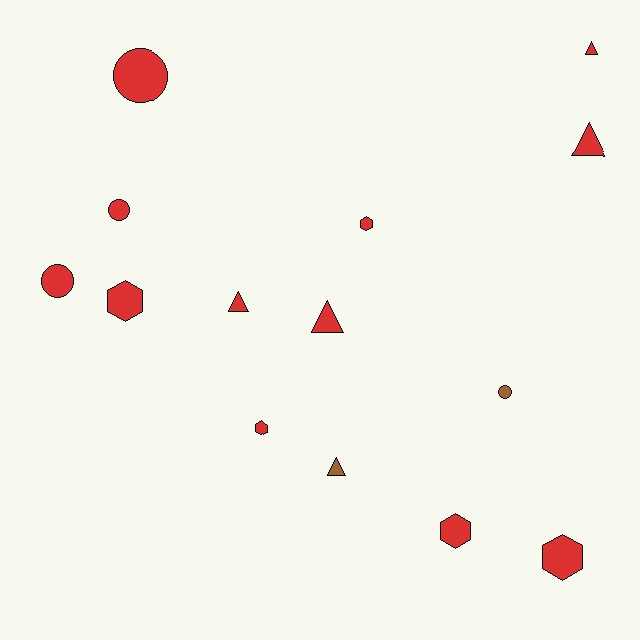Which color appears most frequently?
Red, with 12 objects.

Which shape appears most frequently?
Triangle, with 5 objects.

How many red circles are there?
There are 3 red circles.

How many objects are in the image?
There are 14 objects.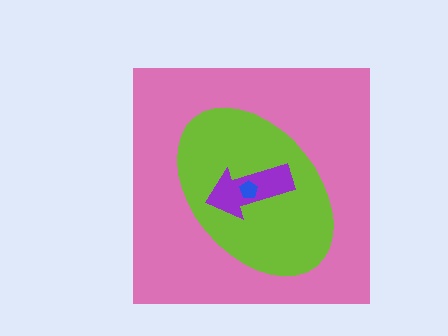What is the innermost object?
The blue pentagon.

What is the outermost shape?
The pink square.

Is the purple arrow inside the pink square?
Yes.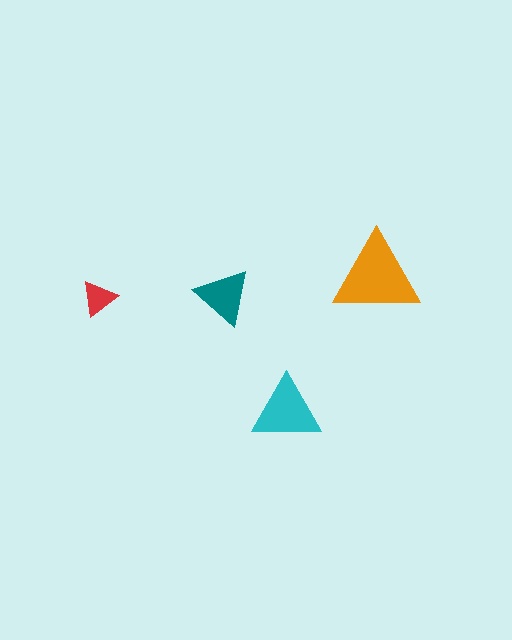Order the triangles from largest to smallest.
the orange one, the cyan one, the teal one, the red one.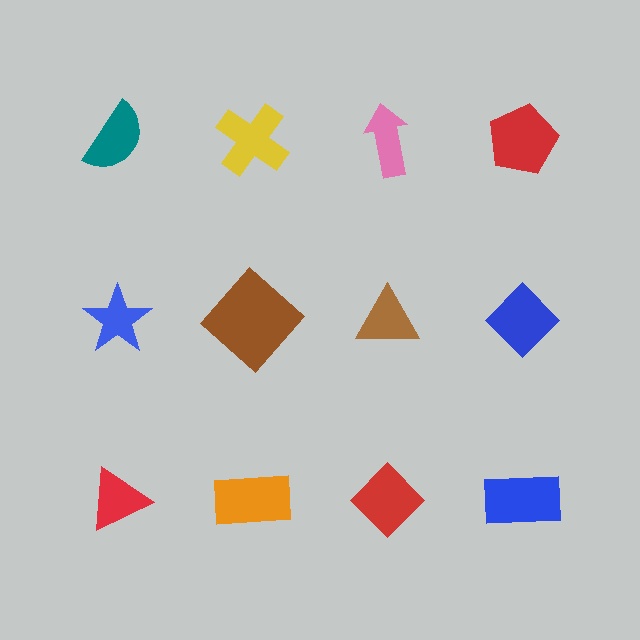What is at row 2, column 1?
A blue star.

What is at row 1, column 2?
A yellow cross.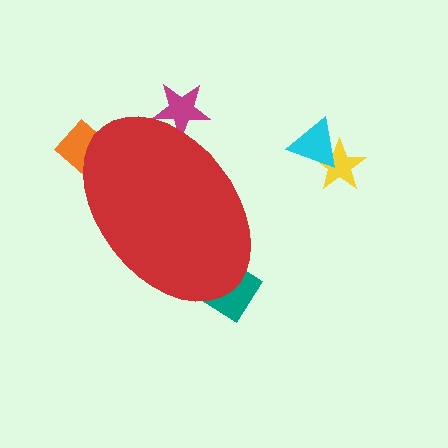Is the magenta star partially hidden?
Yes, the magenta star is partially hidden behind the red ellipse.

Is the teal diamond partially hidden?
Yes, the teal diamond is partially hidden behind the red ellipse.